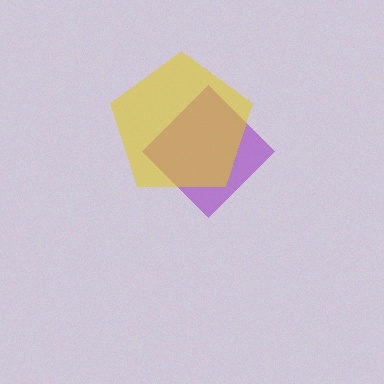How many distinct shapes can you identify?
There are 2 distinct shapes: a purple diamond, a yellow pentagon.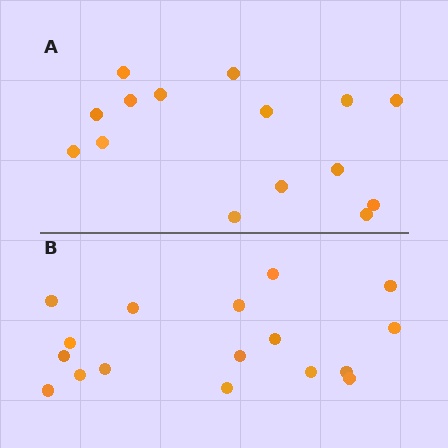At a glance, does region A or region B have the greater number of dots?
Region B (the bottom region) has more dots.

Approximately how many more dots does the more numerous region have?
Region B has just a few more — roughly 2 or 3 more dots than region A.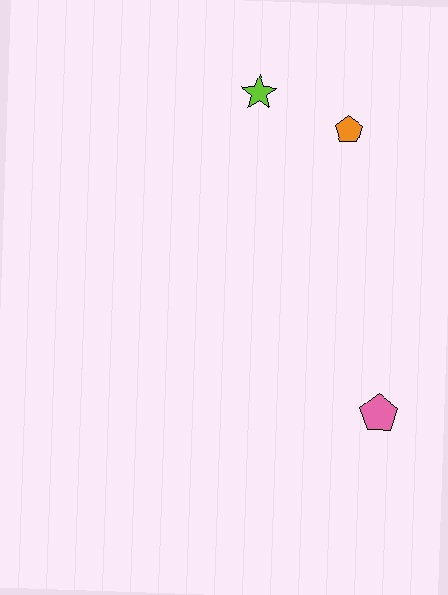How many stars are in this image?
There is 1 star.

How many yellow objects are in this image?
There are no yellow objects.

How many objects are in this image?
There are 3 objects.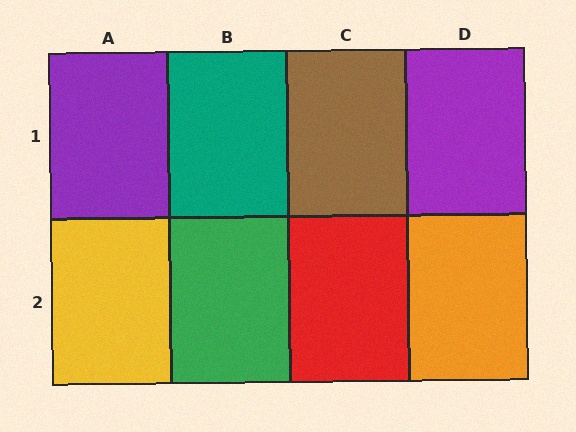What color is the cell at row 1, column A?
Purple.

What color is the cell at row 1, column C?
Brown.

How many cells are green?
1 cell is green.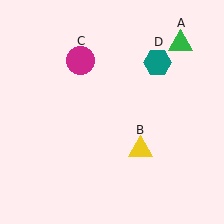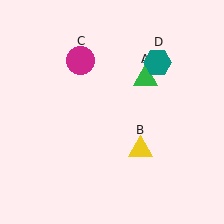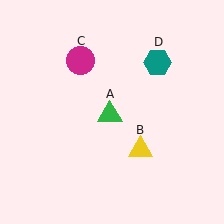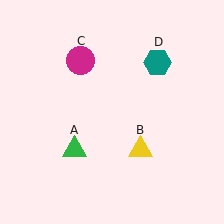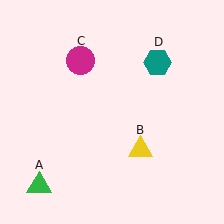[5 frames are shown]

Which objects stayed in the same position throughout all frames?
Yellow triangle (object B) and magenta circle (object C) and teal hexagon (object D) remained stationary.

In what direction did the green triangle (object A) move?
The green triangle (object A) moved down and to the left.